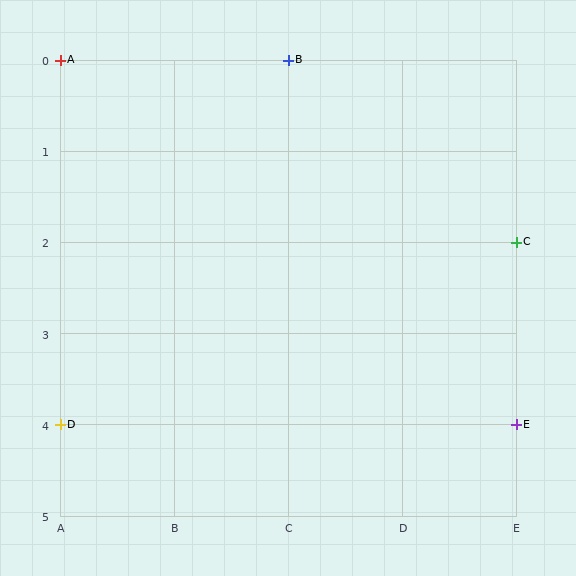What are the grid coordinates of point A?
Point A is at grid coordinates (A, 0).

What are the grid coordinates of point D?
Point D is at grid coordinates (A, 4).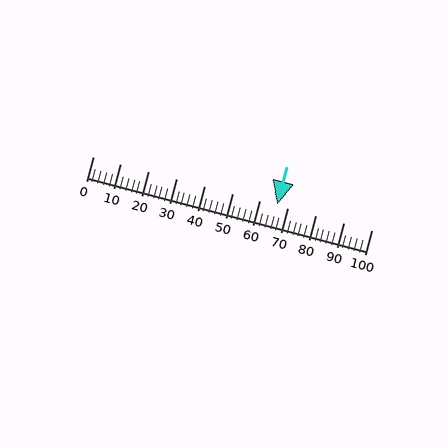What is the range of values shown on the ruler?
The ruler shows values from 0 to 100.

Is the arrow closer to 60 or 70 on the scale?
The arrow is closer to 70.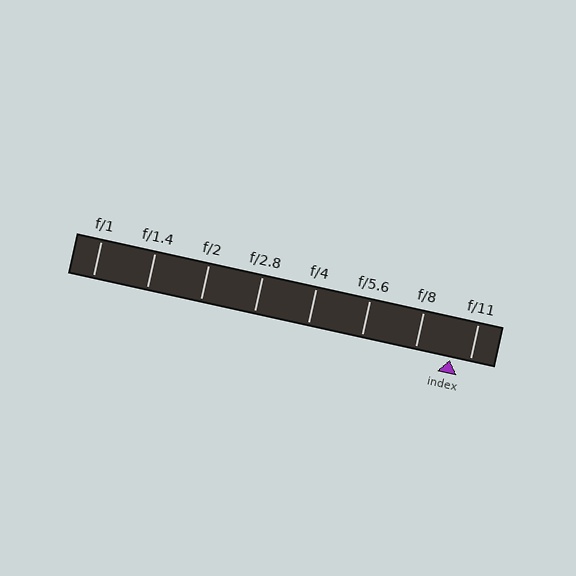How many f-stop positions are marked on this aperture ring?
There are 8 f-stop positions marked.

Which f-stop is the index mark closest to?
The index mark is closest to f/11.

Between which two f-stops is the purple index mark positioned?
The index mark is between f/8 and f/11.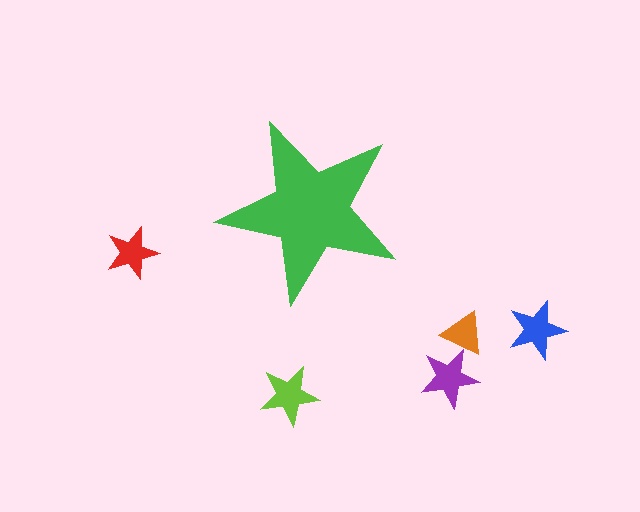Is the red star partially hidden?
No, the red star is fully visible.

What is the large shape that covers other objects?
A green star.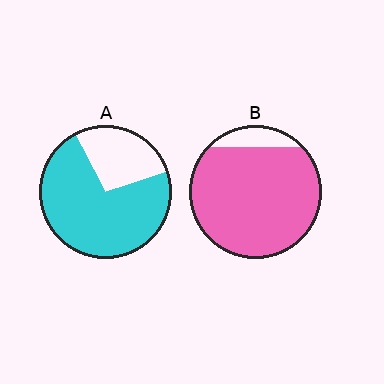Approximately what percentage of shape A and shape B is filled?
A is approximately 75% and B is approximately 90%.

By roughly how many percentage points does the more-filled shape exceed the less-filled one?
By roughly 15 percentage points (B over A).